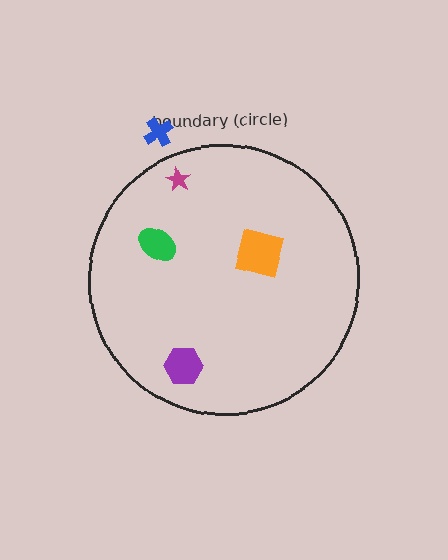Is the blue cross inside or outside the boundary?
Outside.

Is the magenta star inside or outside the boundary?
Inside.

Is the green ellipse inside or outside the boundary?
Inside.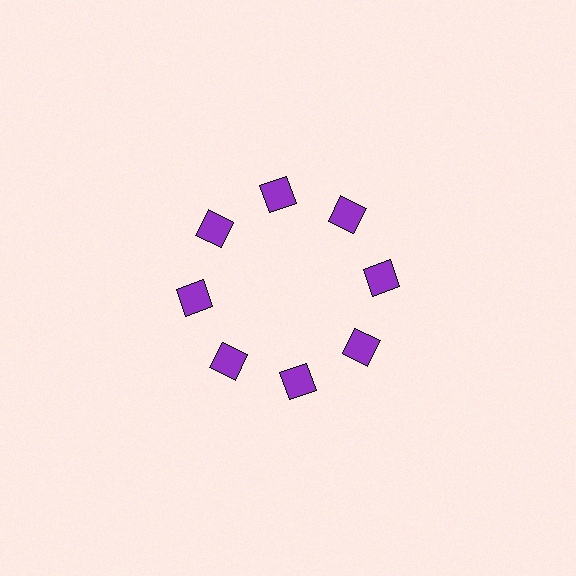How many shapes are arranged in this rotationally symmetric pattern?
There are 8 shapes, arranged in 8 groups of 1.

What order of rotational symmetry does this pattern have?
This pattern has 8-fold rotational symmetry.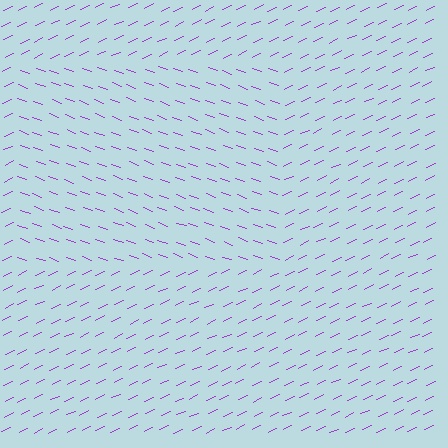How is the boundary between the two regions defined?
The boundary is defined purely by a change in line orientation (approximately 45 degrees difference). All lines are the same color and thickness.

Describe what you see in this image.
The image is filled with small purple line segments. A rectangle region in the image has lines oriented differently from the surrounding lines, creating a visible texture boundary.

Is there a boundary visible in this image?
Yes, there is a texture boundary formed by a change in line orientation.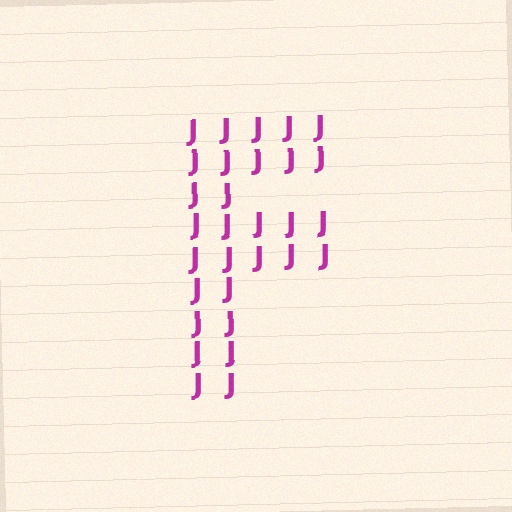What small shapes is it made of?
It is made of small letter J's.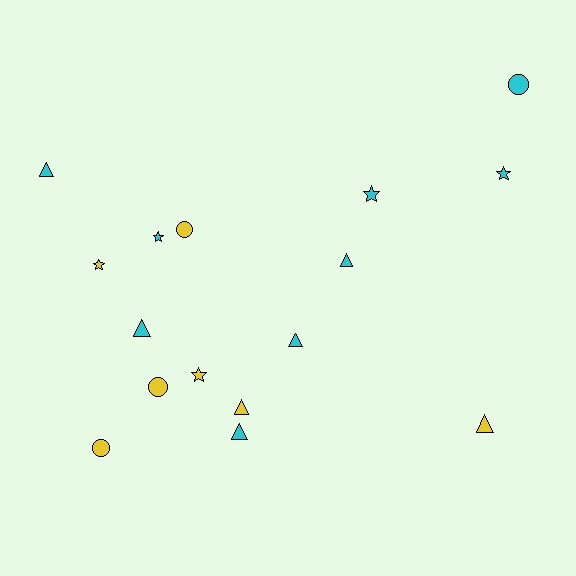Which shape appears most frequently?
Triangle, with 7 objects.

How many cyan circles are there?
There is 1 cyan circle.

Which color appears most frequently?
Cyan, with 9 objects.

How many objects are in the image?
There are 16 objects.